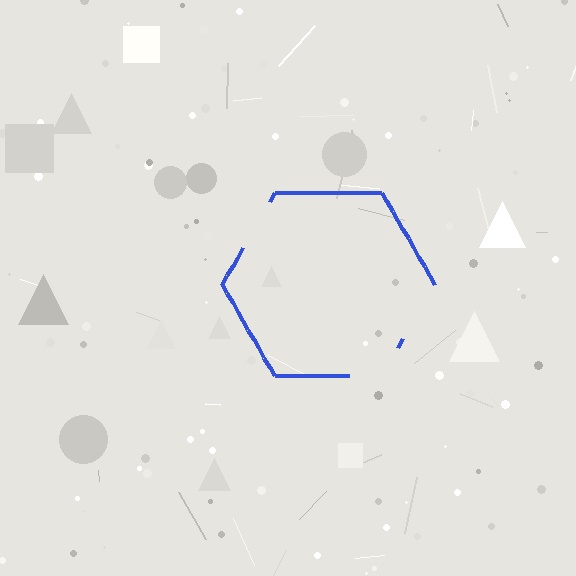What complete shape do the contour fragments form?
The contour fragments form a hexagon.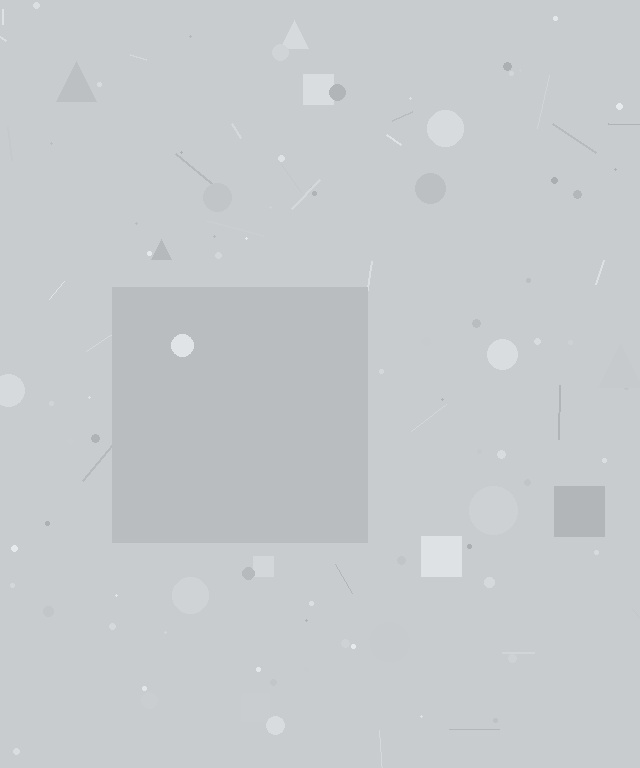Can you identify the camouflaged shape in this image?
The camouflaged shape is a square.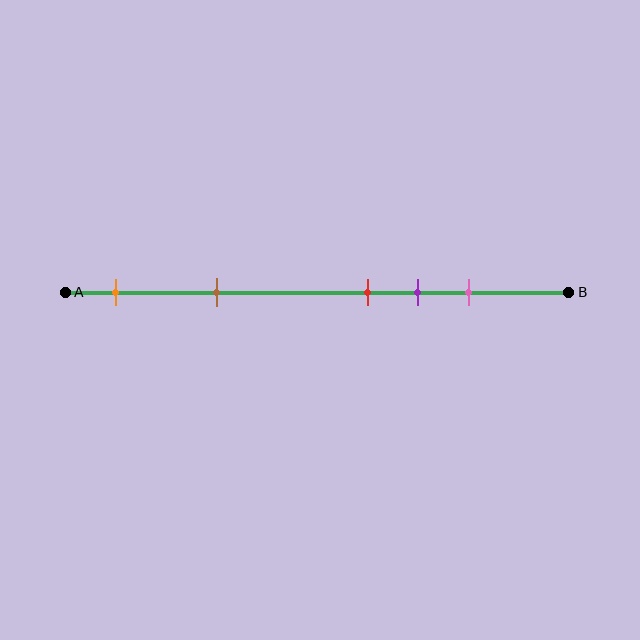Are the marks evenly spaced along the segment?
No, the marks are not evenly spaced.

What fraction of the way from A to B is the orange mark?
The orange mark is approximately 10% (0.1) of the way from A to B.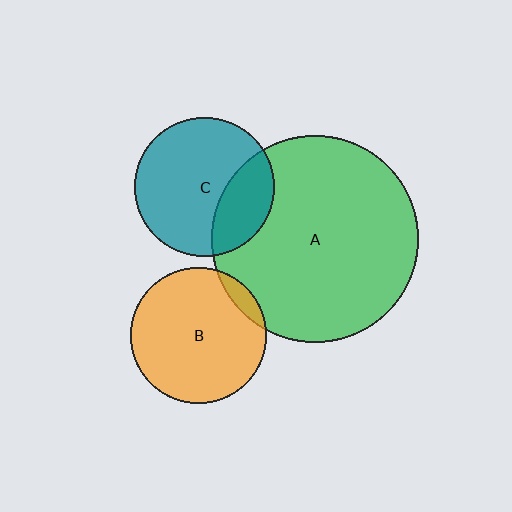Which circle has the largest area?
Circle A (green).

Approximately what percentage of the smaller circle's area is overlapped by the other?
Approximately 5%.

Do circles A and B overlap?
Yes.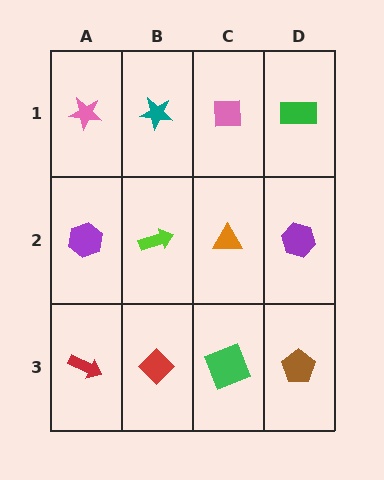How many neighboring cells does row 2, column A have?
3.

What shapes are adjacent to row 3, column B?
A lime arrow (row 2, column B), a red arrow (row 3, column A), a green square (row 3, column C).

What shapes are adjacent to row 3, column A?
A purple hexagon (row 2, column A), a red diamond (row 3, column B).